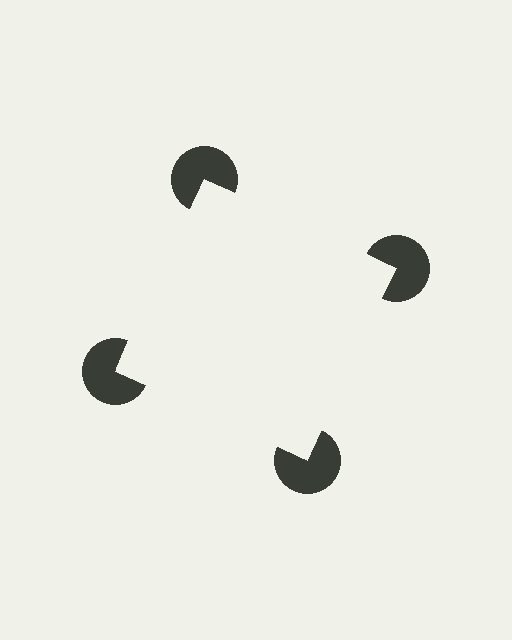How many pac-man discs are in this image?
There are 4 — one at each vertex of the illusory square.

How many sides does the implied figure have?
4 sides.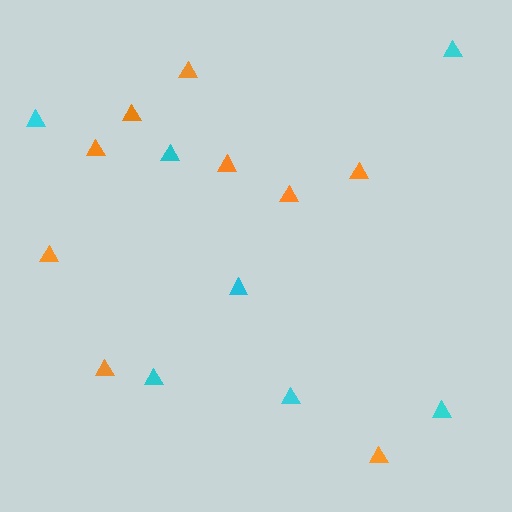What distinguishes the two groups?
There are 2 groups: one group of orange triangles (9) and one group of cyan triangles (7).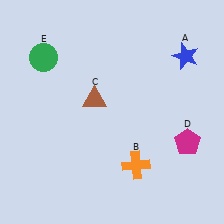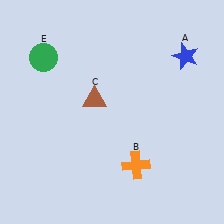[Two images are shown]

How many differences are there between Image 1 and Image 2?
There is 1 difference between the two images.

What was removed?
The magenta pentagon (D) was removed in Image 2.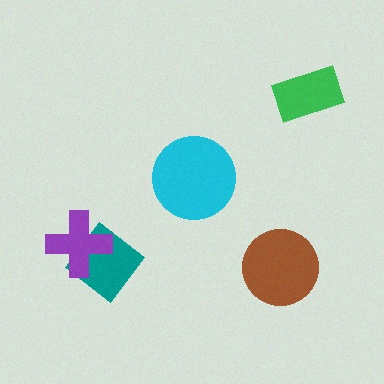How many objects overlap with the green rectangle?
0 objects overlap with the green rectangle.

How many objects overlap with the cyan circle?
0 objects overlap with the cyan circle.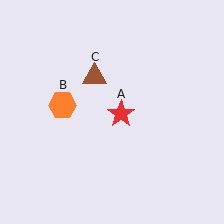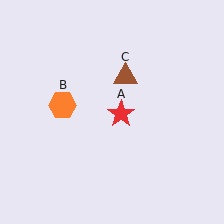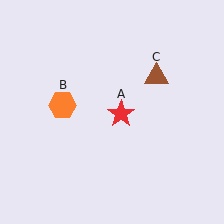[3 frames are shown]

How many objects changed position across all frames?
1 object changed position: brown triangle (object C).